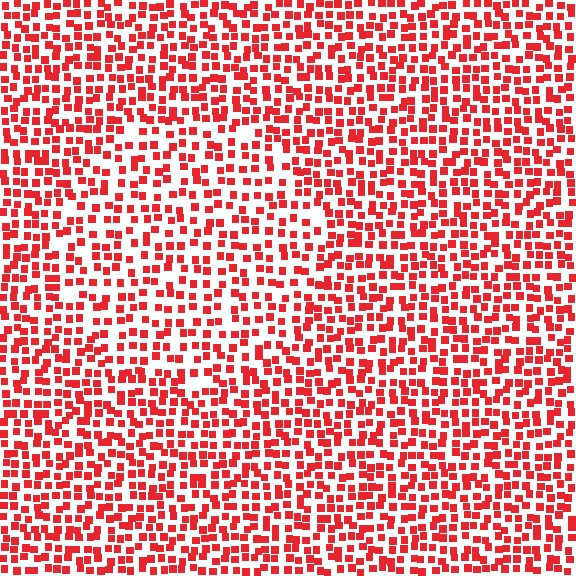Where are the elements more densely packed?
The elements are more densely packed outside the circle boundary.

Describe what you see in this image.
The image contains small red elements arranged at two different densities. A circle-shaped region is visible where the elements are less densely packed than the surrounding area.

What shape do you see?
I see a circle.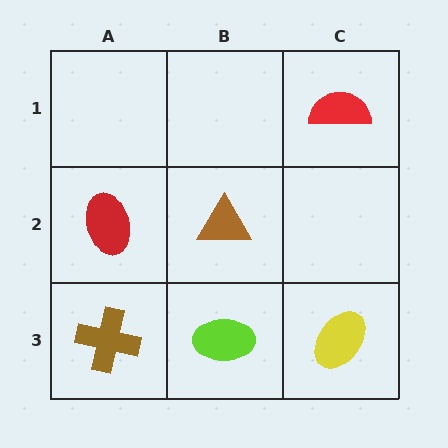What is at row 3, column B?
A lime ellipse.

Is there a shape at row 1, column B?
No, that cell is empty.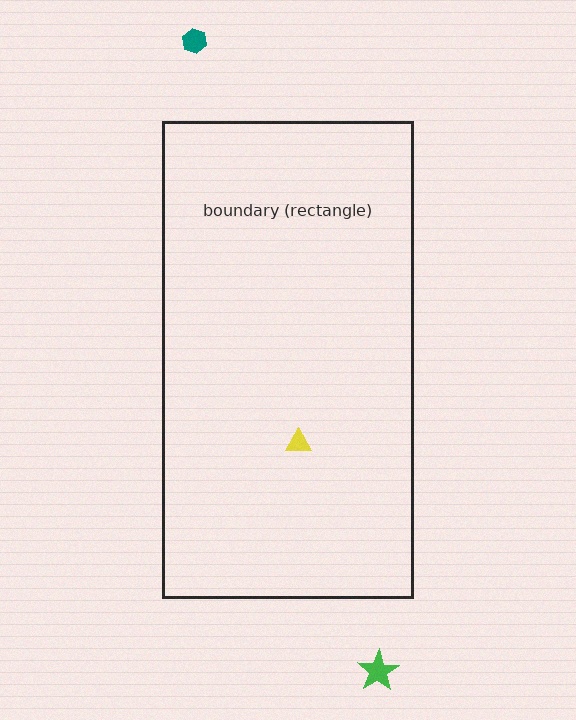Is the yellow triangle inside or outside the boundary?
Inside.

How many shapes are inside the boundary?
1 inside, 2 outside.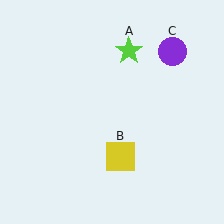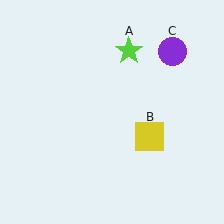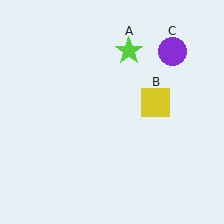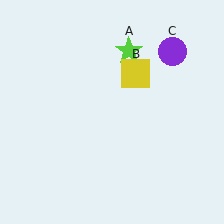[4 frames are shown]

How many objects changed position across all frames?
1 object changed position: yellow square (object B).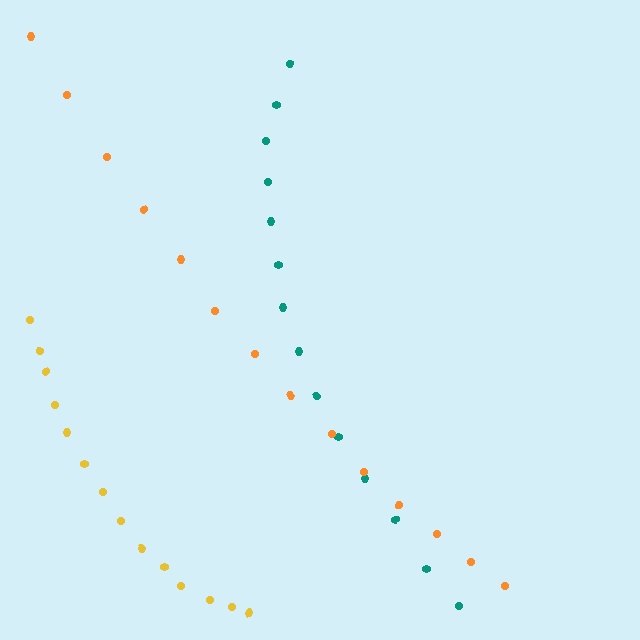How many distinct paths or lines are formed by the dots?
There are 3 distinct paths.